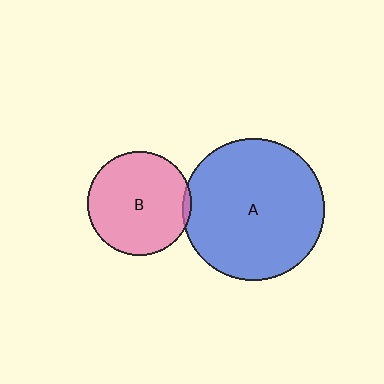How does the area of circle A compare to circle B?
Approximately 1.9 times.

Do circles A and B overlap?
Yes.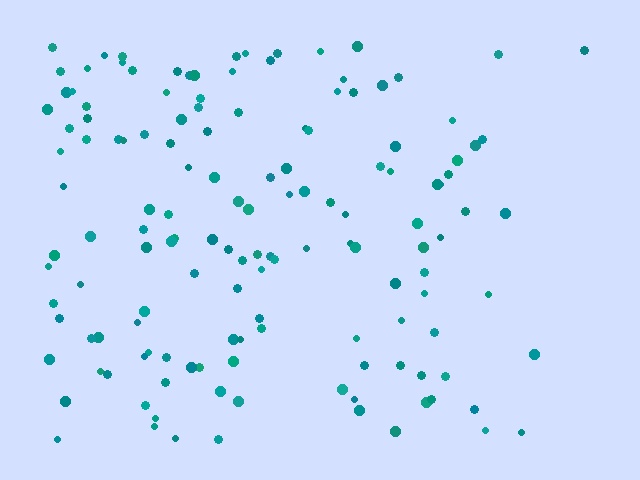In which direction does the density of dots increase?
From right to left, with the left side densest.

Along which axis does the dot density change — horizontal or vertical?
Horizontal.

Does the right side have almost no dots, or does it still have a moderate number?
Still a moderate number, just noticeably fewer than the left.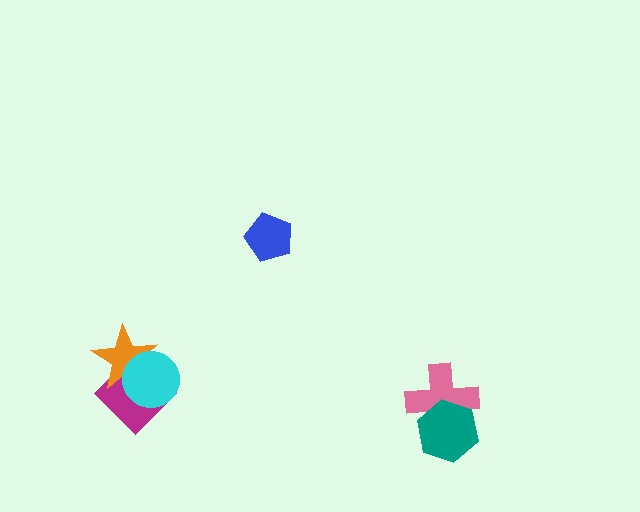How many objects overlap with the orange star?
2 objects overlap with the orange star.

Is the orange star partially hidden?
Yes, it is partially covered by another shape.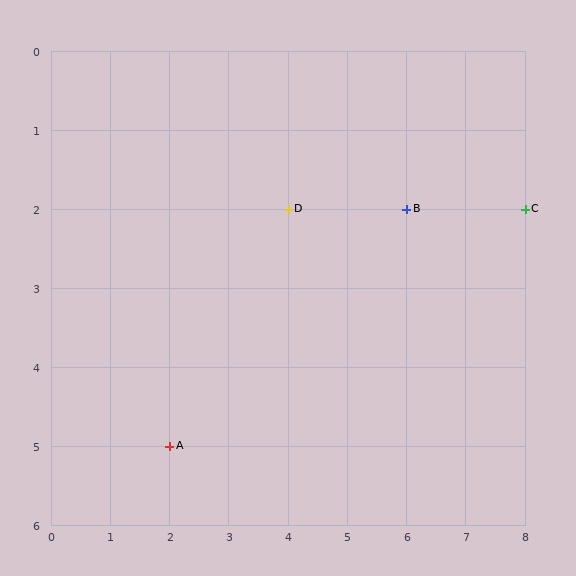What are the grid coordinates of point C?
Point C is at grid coordinates (8, 2).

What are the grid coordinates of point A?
Point A is at grid coordinates (2, 5).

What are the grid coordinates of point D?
Point D is at grid coordinates (4, 2).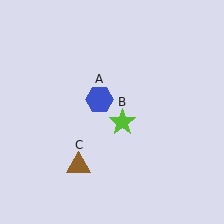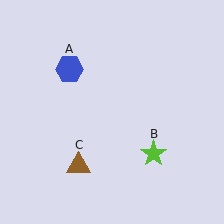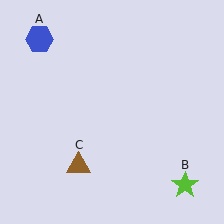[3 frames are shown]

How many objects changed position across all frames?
2 objects changed position: blue hexagon (object A), lime star (object B).